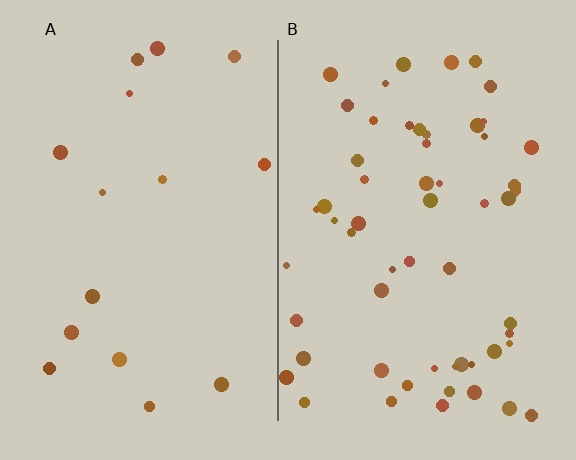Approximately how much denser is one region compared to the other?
Approximately 3.4× — region B over region A.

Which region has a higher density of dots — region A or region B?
B (the right).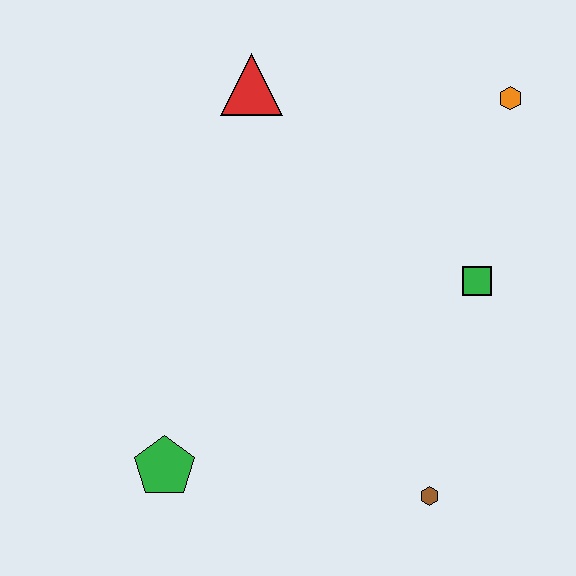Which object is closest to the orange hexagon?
The green square is closest to the orange hexagon.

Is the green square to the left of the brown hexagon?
No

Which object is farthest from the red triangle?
The brown hexagon is farthest from the red triangle.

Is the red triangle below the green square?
No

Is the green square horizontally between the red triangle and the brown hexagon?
No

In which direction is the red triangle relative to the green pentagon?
The red triangle is above the green pentagon.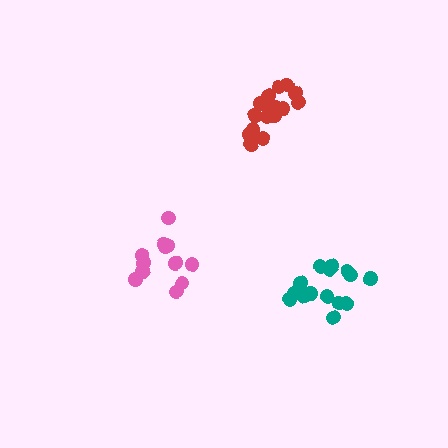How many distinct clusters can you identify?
There are 3 distinct clusters.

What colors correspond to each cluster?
The clusters are colored: pink, red, teal.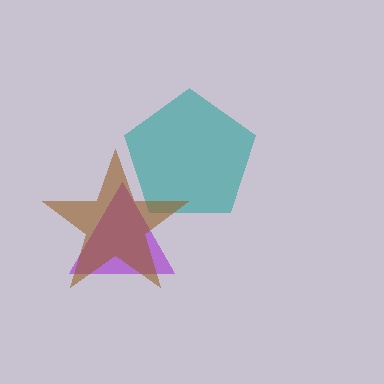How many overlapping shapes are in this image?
There are 3 overlapping shapes in the image.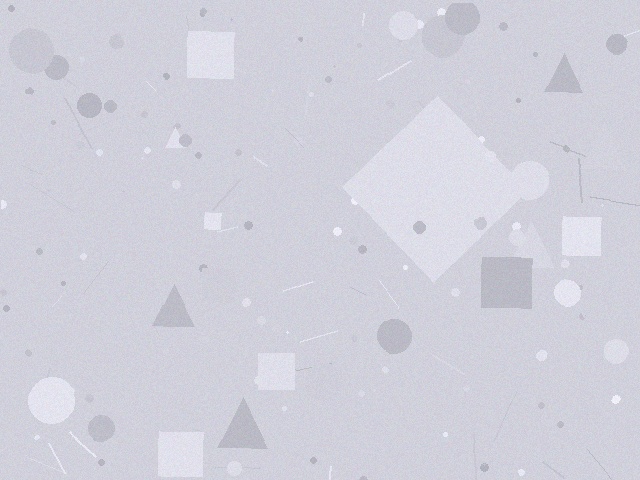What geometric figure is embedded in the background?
A diamond is embedded in the background.